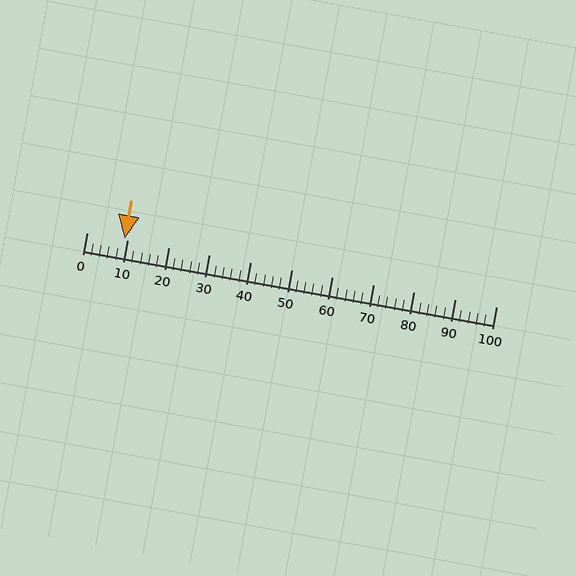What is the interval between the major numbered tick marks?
The major tick marks are spaced 10 units apart.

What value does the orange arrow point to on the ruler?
The orange arrow points to approximately 9.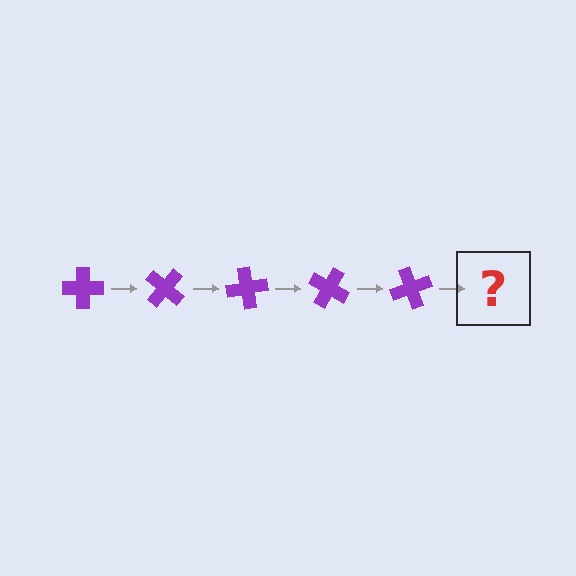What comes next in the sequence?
The next element should be a purple cross rotated 200 degrees.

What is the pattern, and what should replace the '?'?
The pattern is that the cross rotates 40 degrees each step. The '?' should be a purple cross rotated 200 degrees.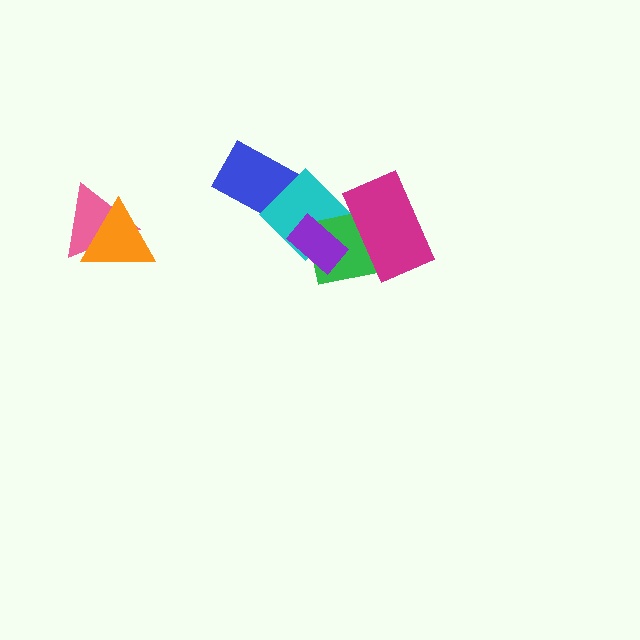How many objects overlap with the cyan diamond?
4 objects overlap with the cyan diamond.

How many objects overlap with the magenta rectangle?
2 objects overlap with the magenta rectangle.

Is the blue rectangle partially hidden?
Yes, it is partially covered by another shape.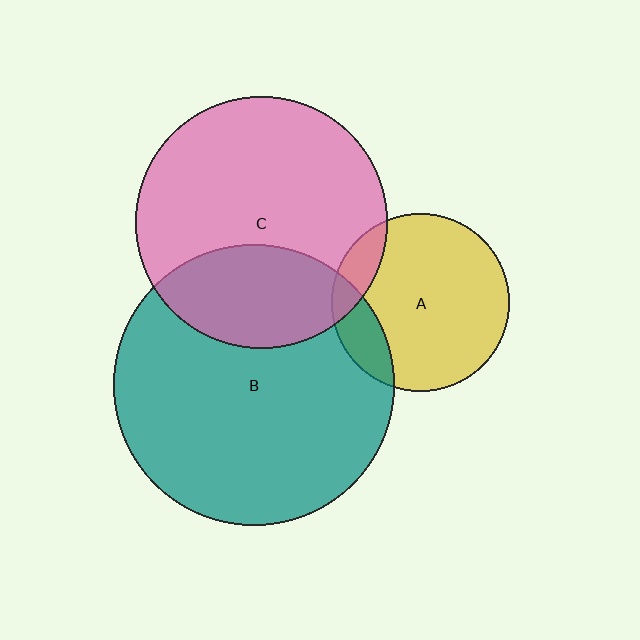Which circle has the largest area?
Circle B (teal).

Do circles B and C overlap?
Yes.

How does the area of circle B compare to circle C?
Approximately 1.2 times.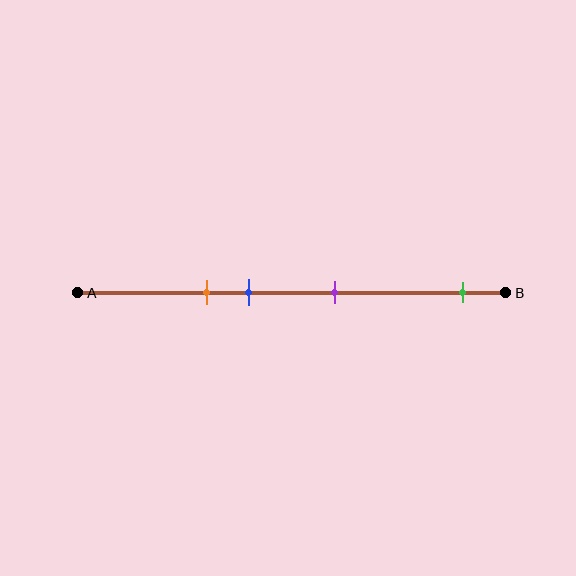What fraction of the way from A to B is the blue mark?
The blue mark is approximately 40% (0.4) of the way from A to B.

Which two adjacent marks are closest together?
The orange and blue marks are the closest adjacent pair.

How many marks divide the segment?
There are 4 marks dividing the segment.